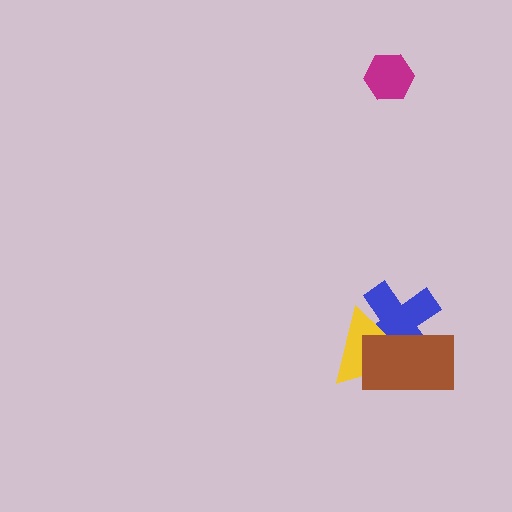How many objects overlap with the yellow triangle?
2 objects overlap with the yellow triangle.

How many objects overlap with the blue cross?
2 objects overlap with the blue cross.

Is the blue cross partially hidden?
Yes, it is partially covered by another shape.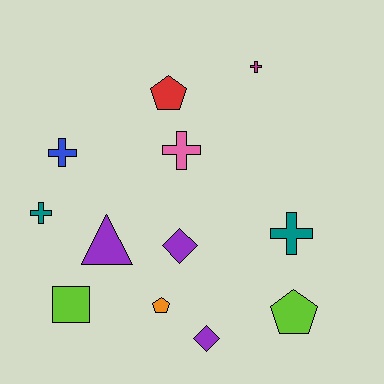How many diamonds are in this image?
There are 2 diamonds.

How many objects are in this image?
There are 12 objects.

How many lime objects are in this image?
There are 2 lime objects.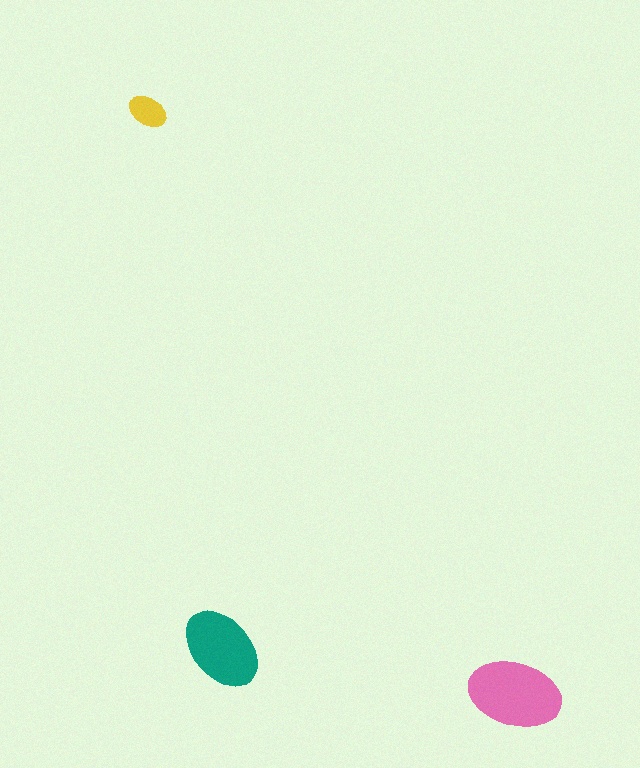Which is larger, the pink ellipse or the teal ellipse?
The pink one.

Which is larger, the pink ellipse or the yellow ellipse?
The pink one.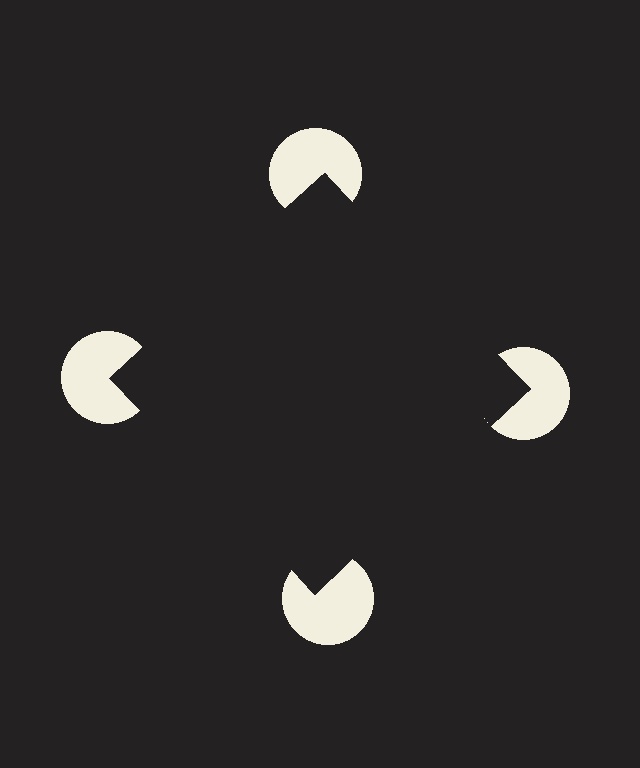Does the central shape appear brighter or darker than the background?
It typically appears slightly darker than the background, even though no actual brightness change is drawn.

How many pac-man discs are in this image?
There are 4 — one at each vertex of the illusory square.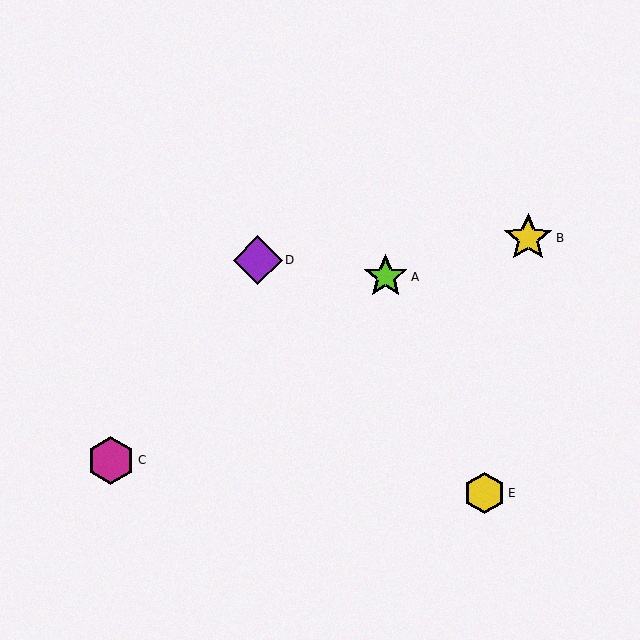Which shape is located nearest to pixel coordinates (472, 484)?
The yellow hexagon (labeled E) at (484, 493) is nearest to that location.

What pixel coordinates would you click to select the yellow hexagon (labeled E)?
Click at (484, 493) to select the yellow hexagon E.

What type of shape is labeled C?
Shape C is a magenta hexagon.